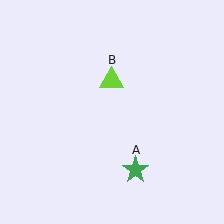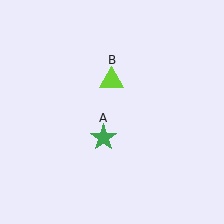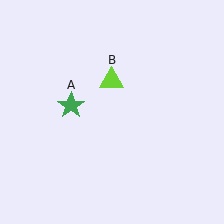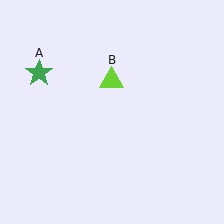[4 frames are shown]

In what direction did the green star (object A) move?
The green star (object A) moved up and to the left.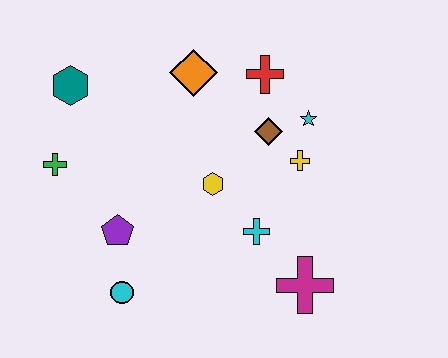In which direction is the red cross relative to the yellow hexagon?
The red cross is above the yellow hexagon.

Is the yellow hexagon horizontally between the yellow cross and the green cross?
Yes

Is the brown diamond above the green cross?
Yes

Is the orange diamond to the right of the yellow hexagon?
No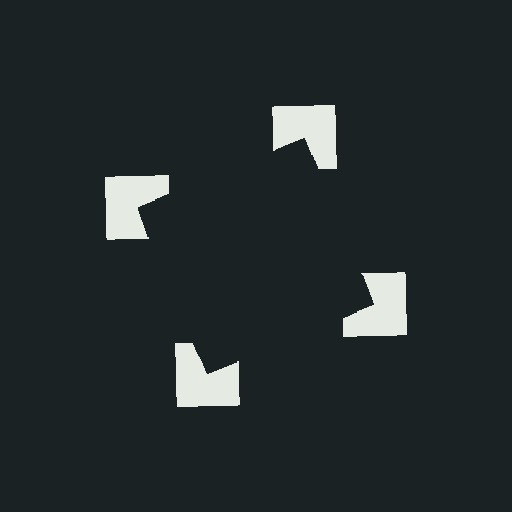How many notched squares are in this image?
There are 4 — one at each vertex of the illusory square.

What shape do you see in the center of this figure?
An illusory square — its edges are inferred from the aligned wedge cuts in the notched squares, not physically drawn.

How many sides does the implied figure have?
4 sides.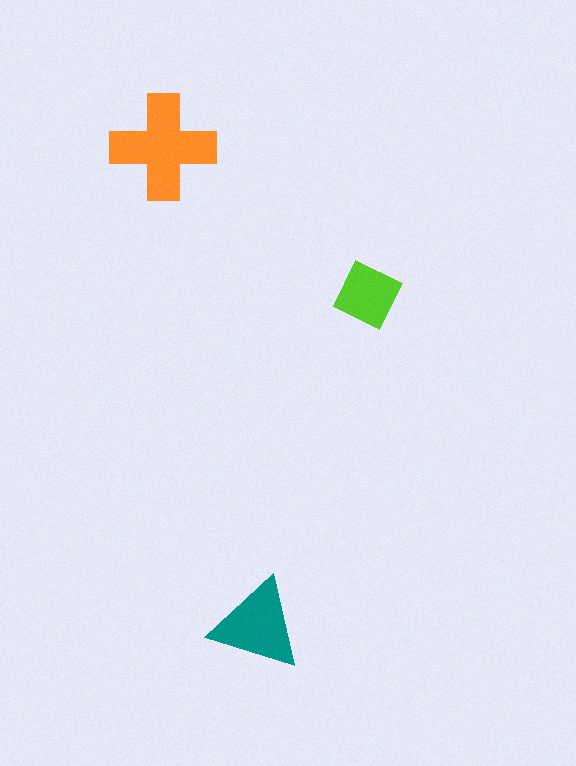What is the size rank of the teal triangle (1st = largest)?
2nd.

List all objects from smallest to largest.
The lime square, the teal triangle, the orange cross.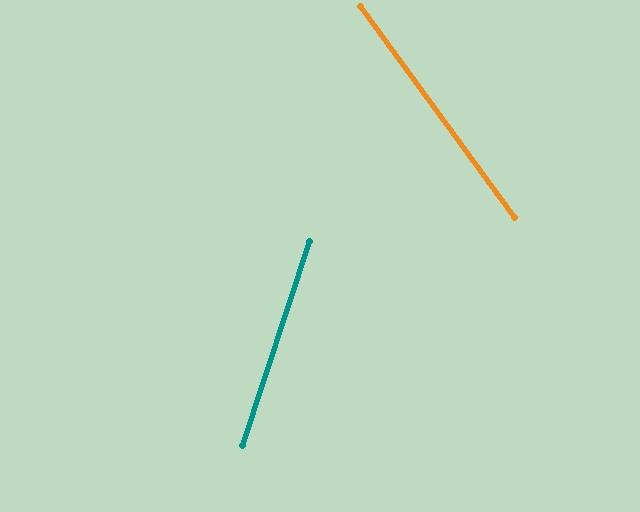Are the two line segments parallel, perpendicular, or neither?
Neither parallel nor perpendicular — they differ by about 54°.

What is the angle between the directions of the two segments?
Approximately 54 degrees.